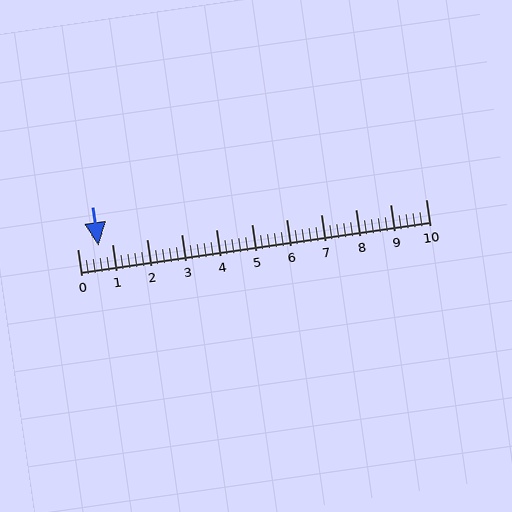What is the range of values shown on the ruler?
The ruler shows values from 0 to 10.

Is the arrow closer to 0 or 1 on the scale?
The arrow is closer to 1.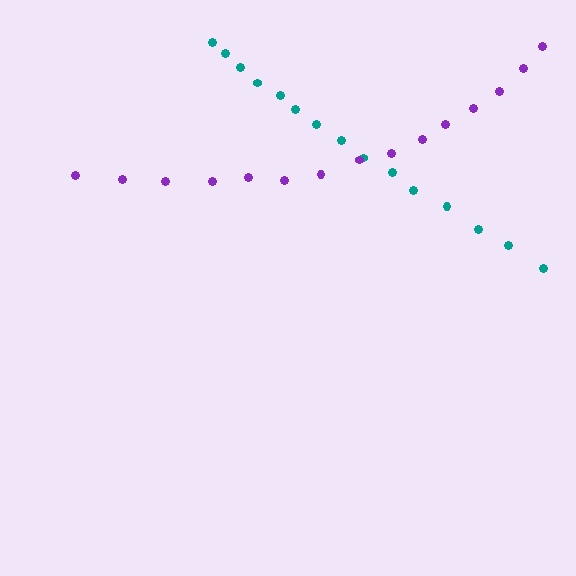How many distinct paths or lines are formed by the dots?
There are 2 distinct paths.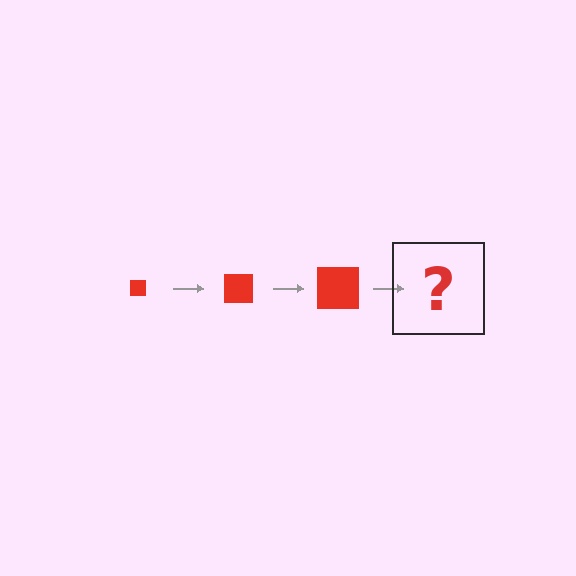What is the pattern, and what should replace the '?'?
The pattern is that the square gets progressively larger each step. The '?' should be a red square, larger than the previous one.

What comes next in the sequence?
The next element should be a red square, larger than the previous one.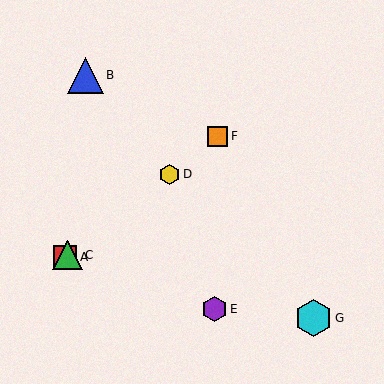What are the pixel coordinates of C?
Object C is at (67, 255).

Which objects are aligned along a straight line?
Objects A, C, D, F are aligned along a straight line.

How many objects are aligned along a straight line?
4 objects (A, C, D, F) are aligned along a straight line.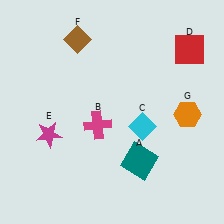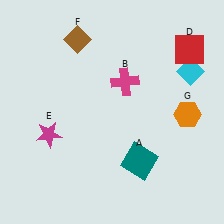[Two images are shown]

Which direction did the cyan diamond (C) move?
The cyan diamond (C) moved up.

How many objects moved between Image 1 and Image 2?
2 objects moved between the two images.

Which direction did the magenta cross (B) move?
The magenta cross (B) moved up.